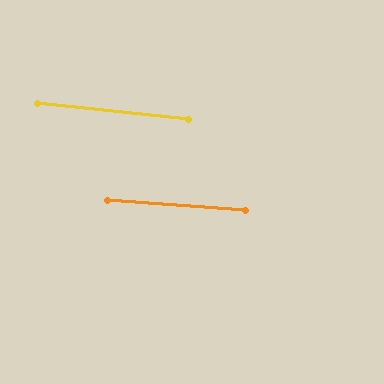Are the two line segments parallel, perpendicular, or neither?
Parallel — their directions differ by only 1.7°.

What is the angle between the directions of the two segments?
Approximately 2 degrees.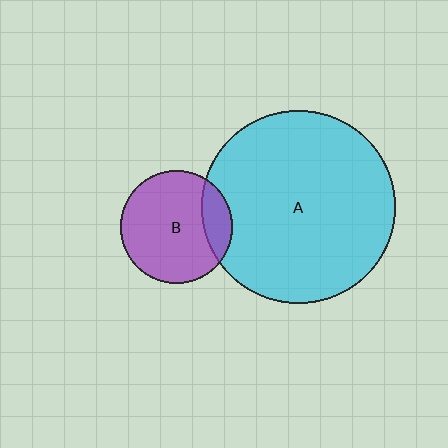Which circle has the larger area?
Circle A (cyan).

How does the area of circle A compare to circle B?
Approximately 3.0 times.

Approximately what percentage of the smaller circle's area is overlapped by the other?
Approximately 15%.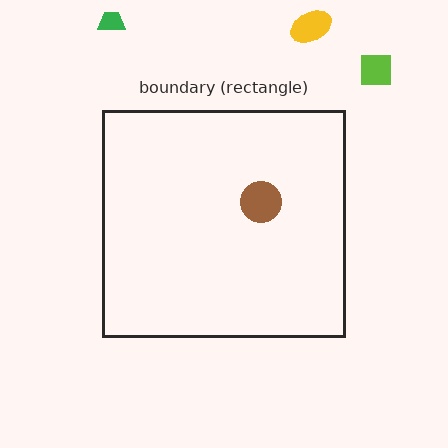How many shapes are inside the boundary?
1 inside, 3 outside.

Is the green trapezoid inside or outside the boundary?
Outside.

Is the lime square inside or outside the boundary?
Outside.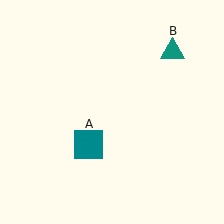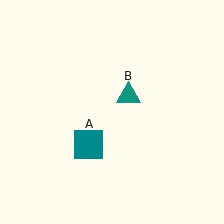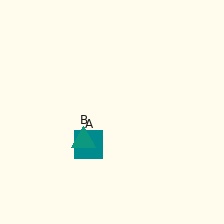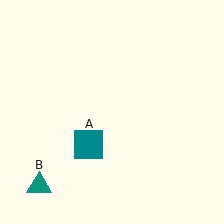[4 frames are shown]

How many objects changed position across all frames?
1 object changed position: teal triangle (object B).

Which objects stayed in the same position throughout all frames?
Teal square (object A) remained stationary.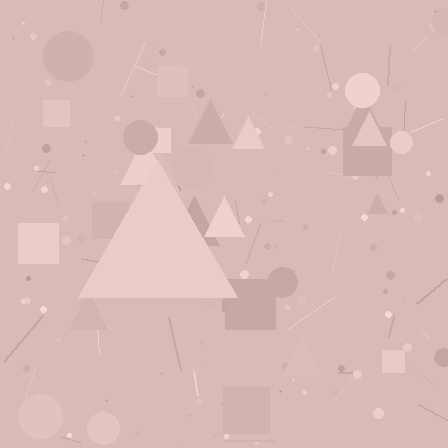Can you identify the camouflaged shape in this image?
The camouflaged shape is a triangle.